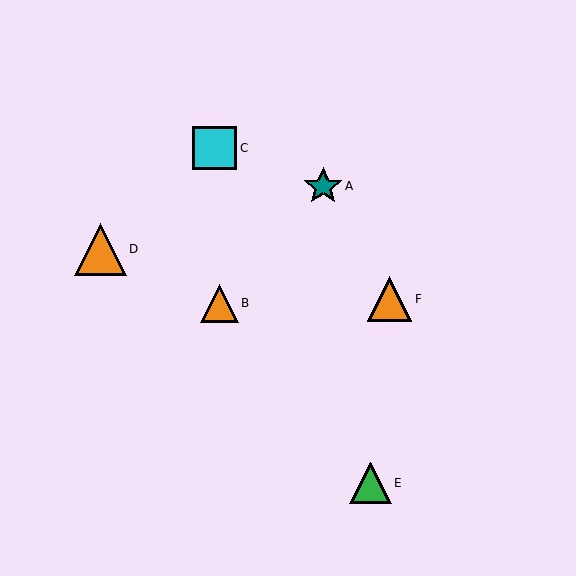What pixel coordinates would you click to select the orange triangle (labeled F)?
Click at (390, 299) to select the orange triangle F.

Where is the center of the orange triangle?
The center of the orange triangle is at (390, 299).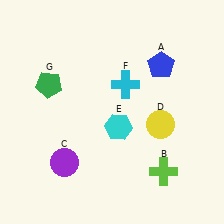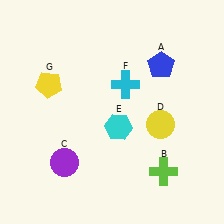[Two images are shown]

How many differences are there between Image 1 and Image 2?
There is 1 difference between the two images.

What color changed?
The pentagon (G) changed from green in Image 1 to yellow in Image 2.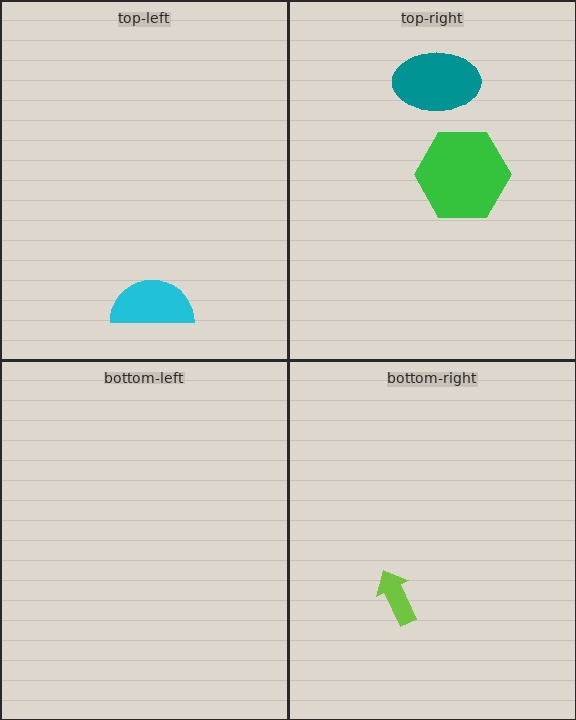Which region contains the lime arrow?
The bottom-right region.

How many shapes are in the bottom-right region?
1.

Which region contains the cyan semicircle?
The top-left region.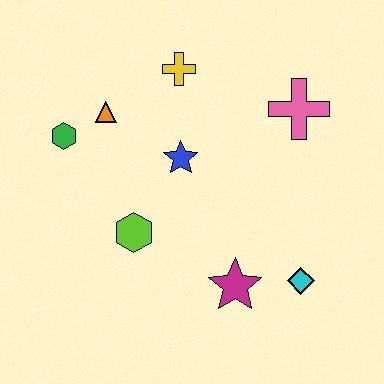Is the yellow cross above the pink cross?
Yes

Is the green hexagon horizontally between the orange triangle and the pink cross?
No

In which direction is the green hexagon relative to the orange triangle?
The green hexagon is to the left of the orange triangle.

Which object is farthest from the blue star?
The cyan diamond is farthest from the blue star.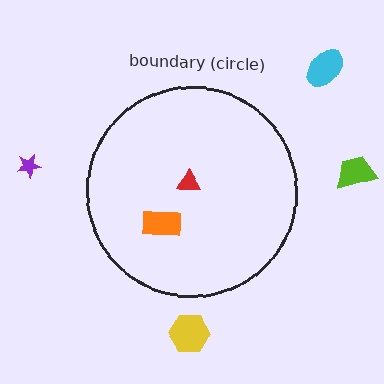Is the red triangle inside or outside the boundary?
Inside.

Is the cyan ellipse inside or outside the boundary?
Outside.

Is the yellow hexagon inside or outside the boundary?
Outside.